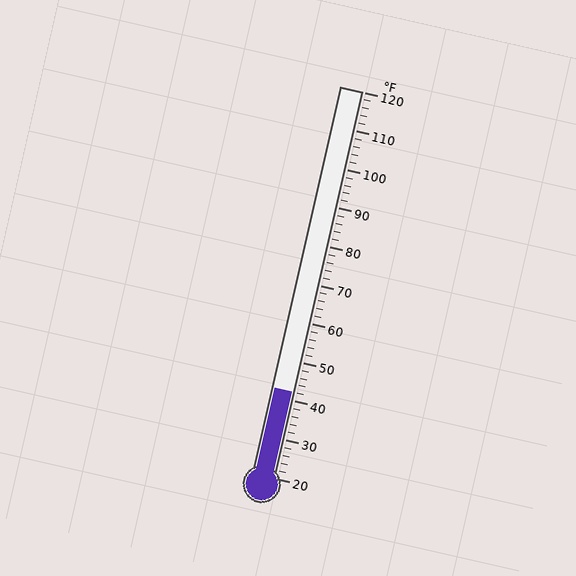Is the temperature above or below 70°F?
The temperature is below 70°F.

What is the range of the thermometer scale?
The thermometer scale ranges from 20°F to 120°F.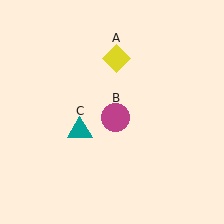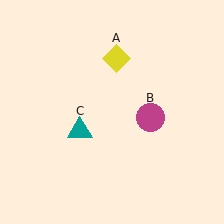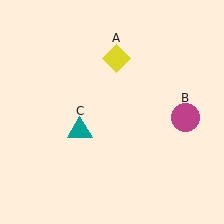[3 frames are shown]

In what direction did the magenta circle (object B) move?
The magenta circle (object B) moved right.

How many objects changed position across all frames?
1 object changed position: magenta circle (object B).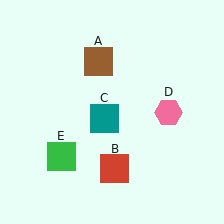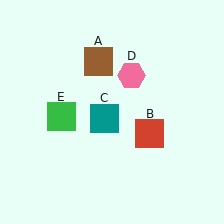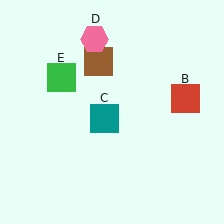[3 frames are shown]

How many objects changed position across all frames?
3 objects changed position: red square (object B), pink hexagon (object D), green square (object E).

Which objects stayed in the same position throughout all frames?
Brown square (object A) and teal square (object C) remained stationary.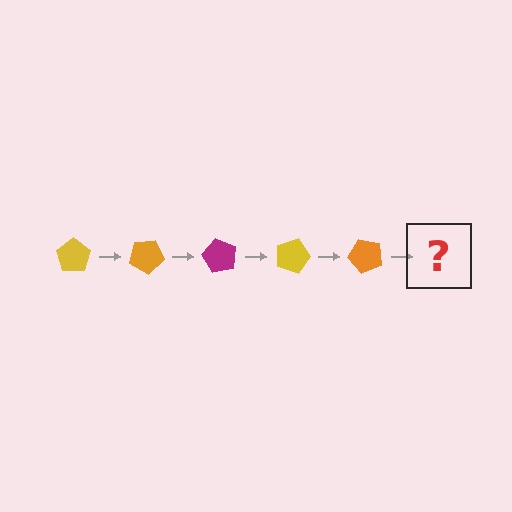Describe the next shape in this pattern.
It should be a magenta pentagon, rotated 150 degrees from the start.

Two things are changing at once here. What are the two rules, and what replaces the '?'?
The two rules are that it rotates 30 degrees each step and the color cycles through yellow, orange, and magenta. The '?' should be a magenta pentagon, rotated 150 degrees from the start.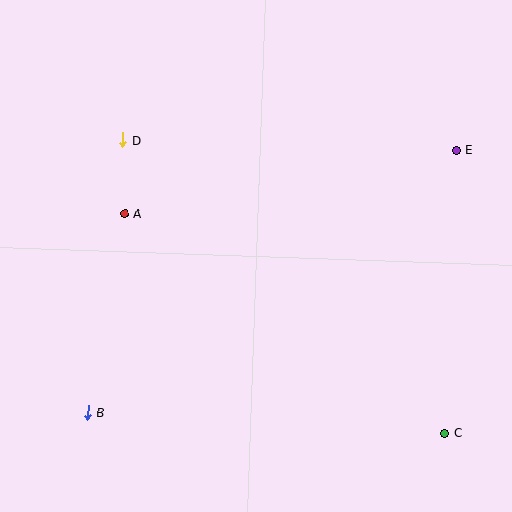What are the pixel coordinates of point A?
Point A is at (125, 214).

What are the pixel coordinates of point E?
Point E is at (456, 150).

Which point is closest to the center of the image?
Point A at (125, 214) is closest to the center.